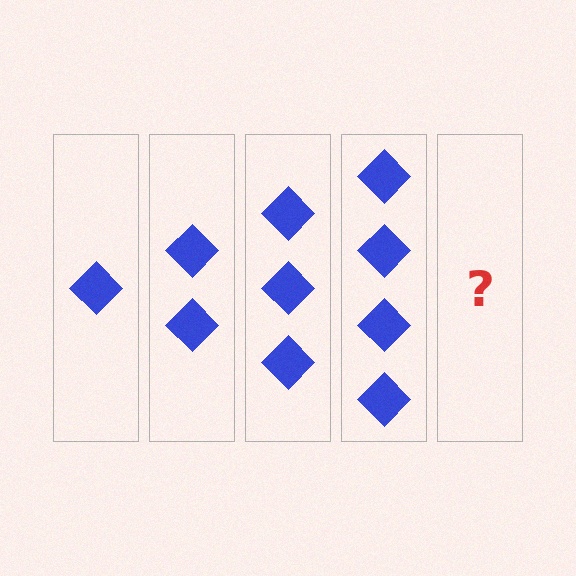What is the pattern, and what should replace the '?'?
The pattern is that each step adds one more diamond. The '?' should be 5 diamonds.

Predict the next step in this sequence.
The next step is 5 diamonds.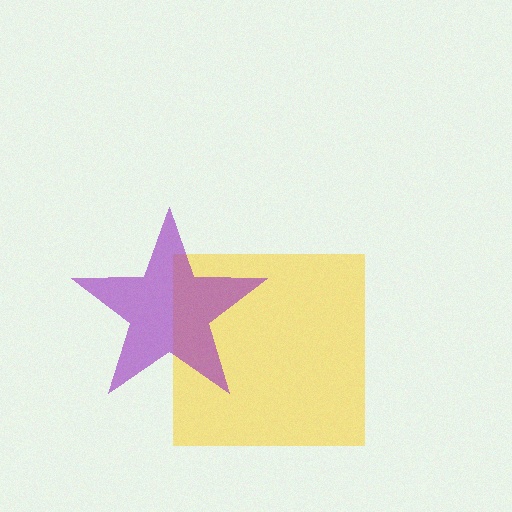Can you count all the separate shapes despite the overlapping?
Yes, there are 2 separate shapes.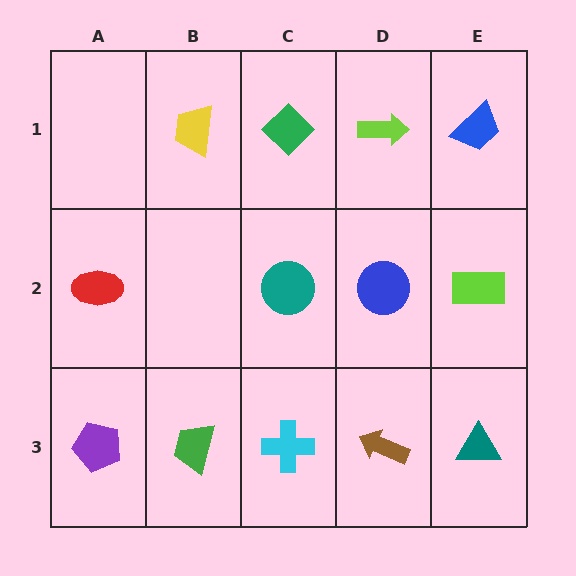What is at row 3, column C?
A cyan cross.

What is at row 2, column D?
A blue circle.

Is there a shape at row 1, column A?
No, that cell is empty.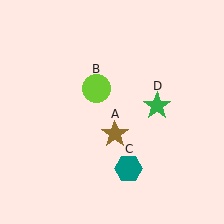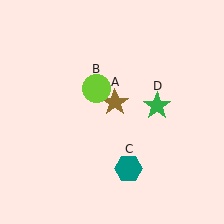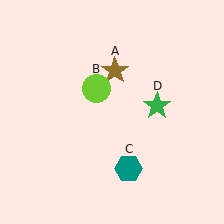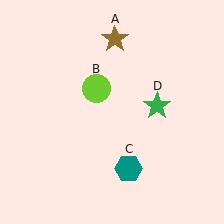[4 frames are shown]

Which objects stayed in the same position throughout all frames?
Lime circle (object B) and teal hexagon (object C) and green star (object D) remained stationary.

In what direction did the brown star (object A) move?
The brown star (object A) moved up.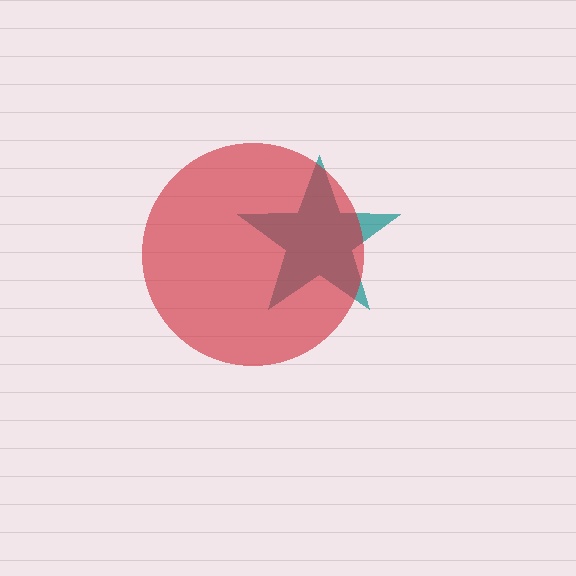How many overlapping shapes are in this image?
There are 2 overlapping shapes in the image.